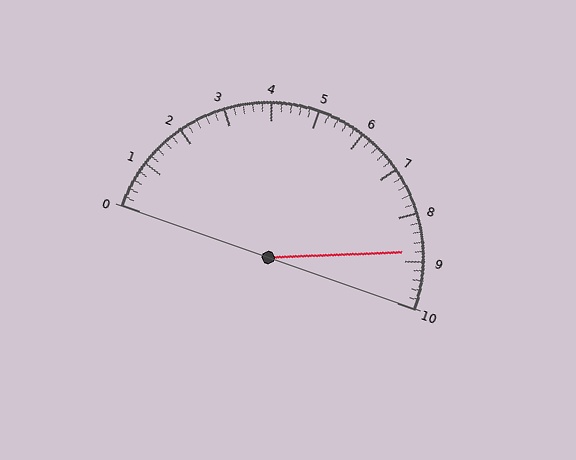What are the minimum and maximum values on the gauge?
The gauge ranges from 0 to 10.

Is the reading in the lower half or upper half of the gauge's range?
The reading is in the upper half of the range (0 to 10).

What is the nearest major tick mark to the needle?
The nearest major tick mark is 9.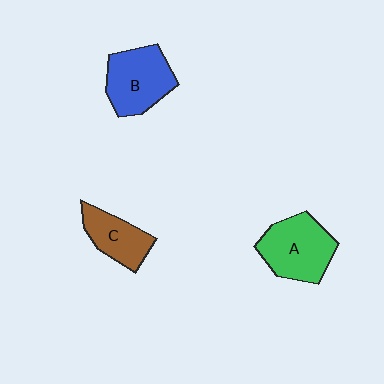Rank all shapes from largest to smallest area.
From largest to smallest: A (green), B (blue), C (brown).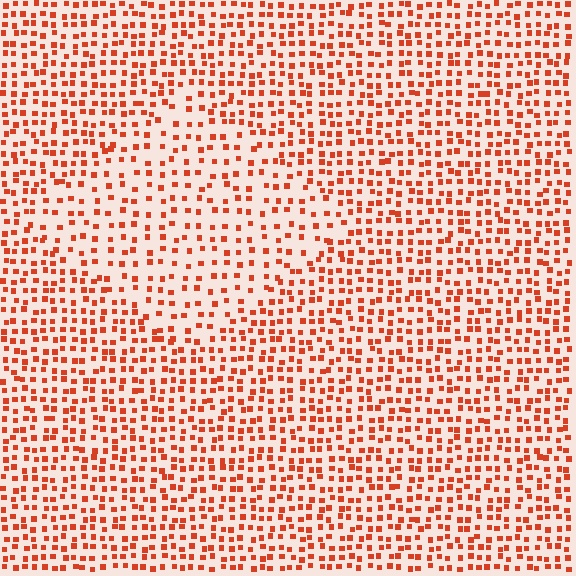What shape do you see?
I see a diamond.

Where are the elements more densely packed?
The elements are more densely packed outside the diamond boundary.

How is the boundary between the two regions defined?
The boundary is defined by a change in element density (approximately 1.7x ratio). All elements are the same color, size, and shape.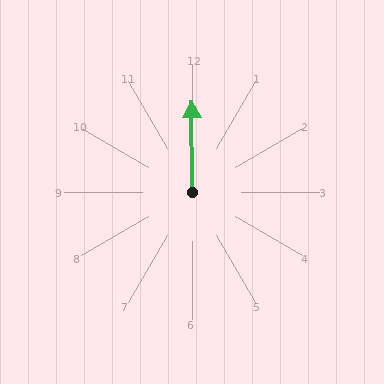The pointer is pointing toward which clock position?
Roughly 12 o'clock.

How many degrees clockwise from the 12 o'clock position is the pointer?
Approximately 360 degrees.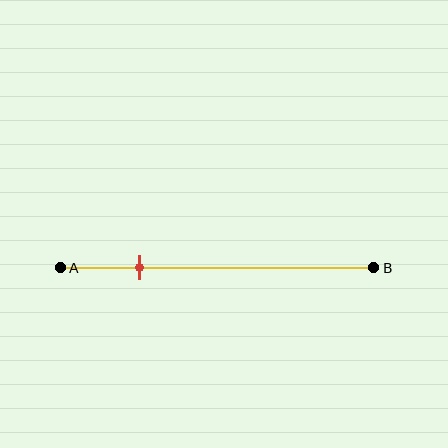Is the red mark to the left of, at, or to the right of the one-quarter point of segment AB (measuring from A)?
The red mark is approximately at the one-quarter point of segment AB.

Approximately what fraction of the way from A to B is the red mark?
The red mark is approximately 25% of the way from A to B.